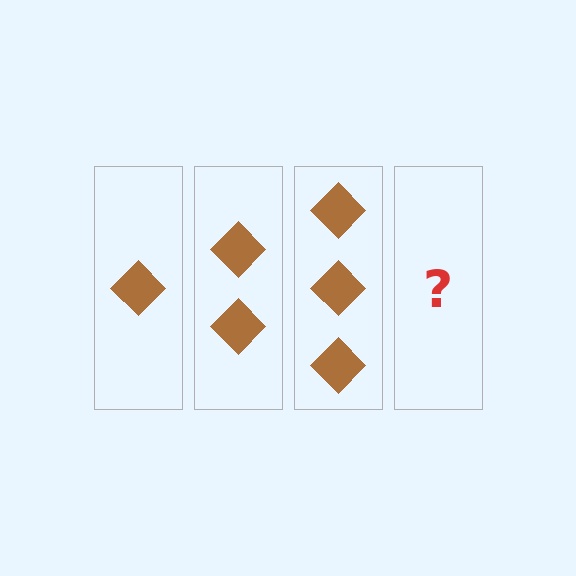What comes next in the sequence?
The next element should be 4 diamonds.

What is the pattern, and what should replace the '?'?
The pattern is that each step adds one more diamond. The '?' should be 4 diamonds.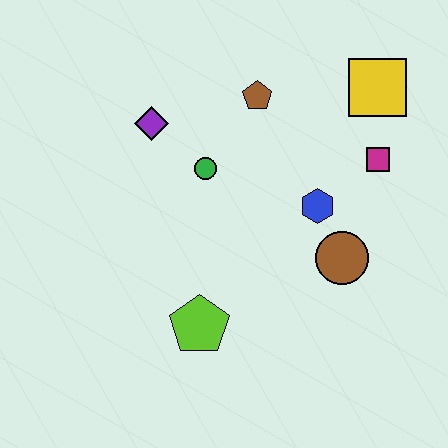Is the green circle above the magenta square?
No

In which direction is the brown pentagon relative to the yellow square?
The brown pentagon is to the left of the yellow square.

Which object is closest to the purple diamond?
The green circle is closest to the purple diamond.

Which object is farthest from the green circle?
The yellow square is farthest from the green circle.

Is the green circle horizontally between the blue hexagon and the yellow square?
No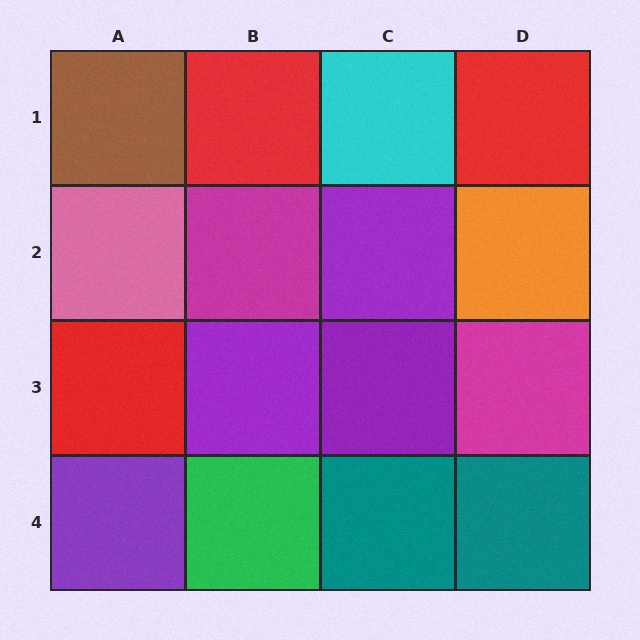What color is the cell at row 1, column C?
Cyan.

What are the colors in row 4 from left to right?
Purple, green, teal, teal.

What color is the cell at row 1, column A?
Brown.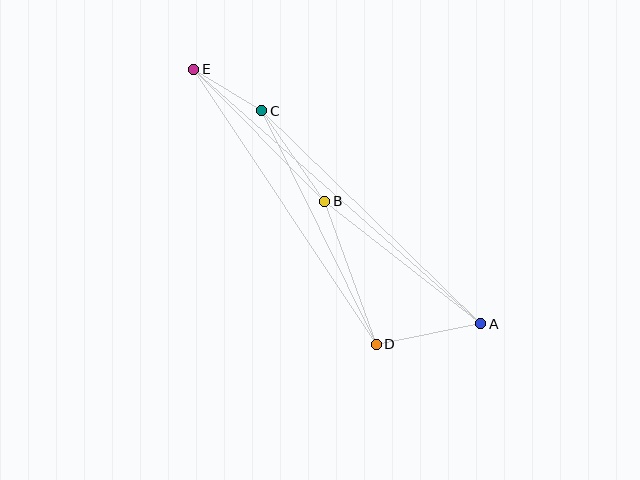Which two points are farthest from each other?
Points A and E are farthest from each other.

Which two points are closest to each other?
Points C and E are closest to each other.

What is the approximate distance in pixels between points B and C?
The distance between B and C is approximately 110 pixels.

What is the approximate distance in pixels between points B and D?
The distance between B and D is approximately 152 pixels.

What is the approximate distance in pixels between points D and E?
The distance between D and E is approximately 330 pixels.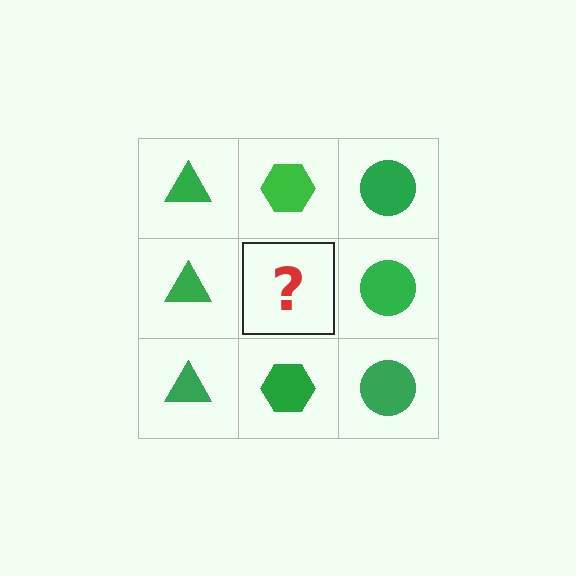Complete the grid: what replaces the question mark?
The question mark should be replaced with a green hexagon.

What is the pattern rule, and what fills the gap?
The rule is that each column has a consistent shape. The gap should be filled with a green hexagon.